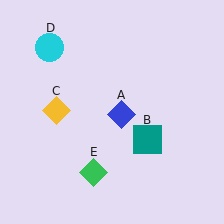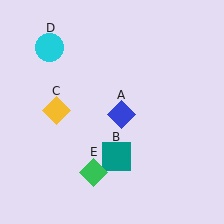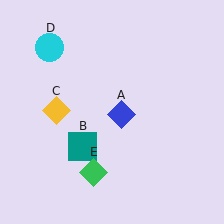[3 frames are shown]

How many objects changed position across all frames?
1 object changed position: teal square (object B).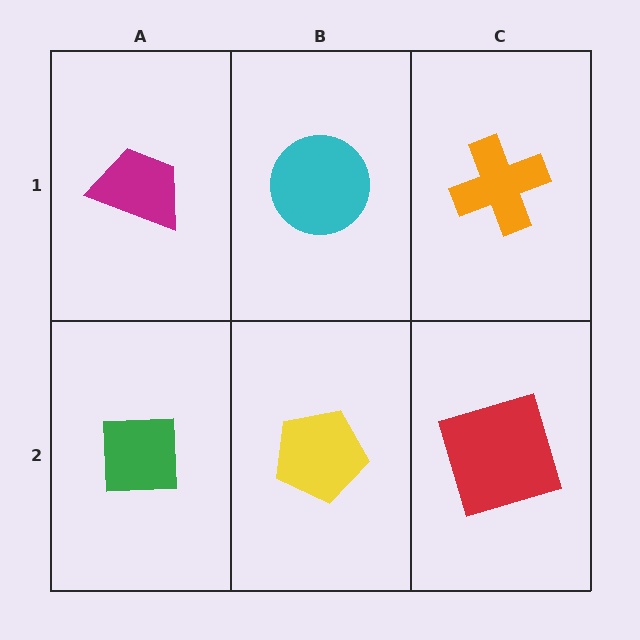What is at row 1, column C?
An orange cross.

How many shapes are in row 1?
3 shapes.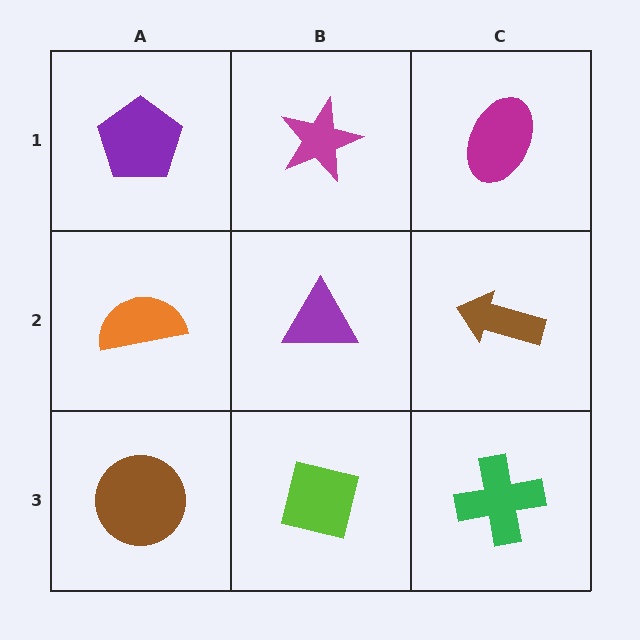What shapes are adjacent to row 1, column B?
A purple triangle (row 2, column B), a purple pentagon (row 1, column A), a magenta ellipse (row 1, column C).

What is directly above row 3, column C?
A brown arrow.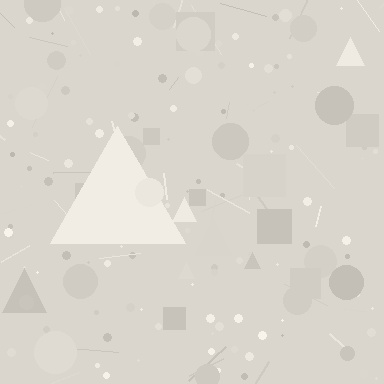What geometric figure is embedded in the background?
A triangle is embedded in the background.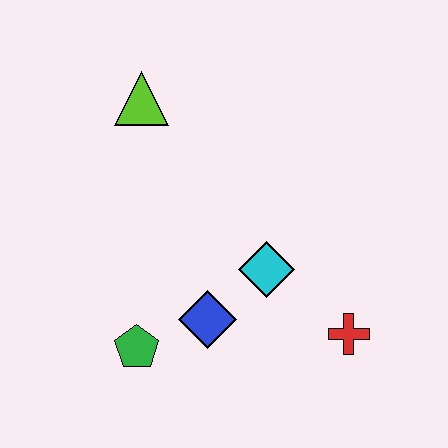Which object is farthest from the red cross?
The lime triangle is farthest from the red cross.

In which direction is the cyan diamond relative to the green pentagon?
The cyan diamond is to the right of the green pentagon.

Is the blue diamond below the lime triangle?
Yes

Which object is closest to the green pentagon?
The blue diamond is closest to the green pentagon.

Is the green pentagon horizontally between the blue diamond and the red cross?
No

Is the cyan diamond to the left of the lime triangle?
No